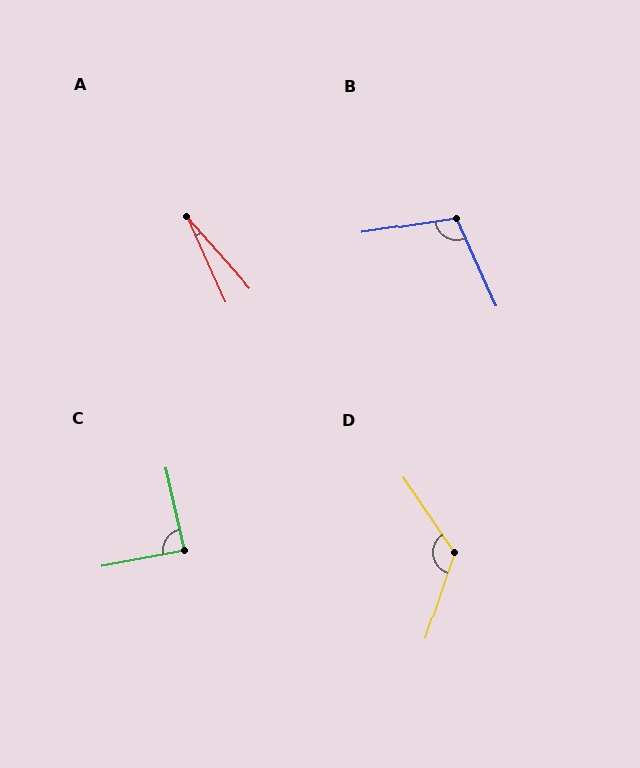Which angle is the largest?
D, at approximately 127 degrees.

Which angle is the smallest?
A, at approximately 17 degrees.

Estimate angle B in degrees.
Approximately 106 degrees.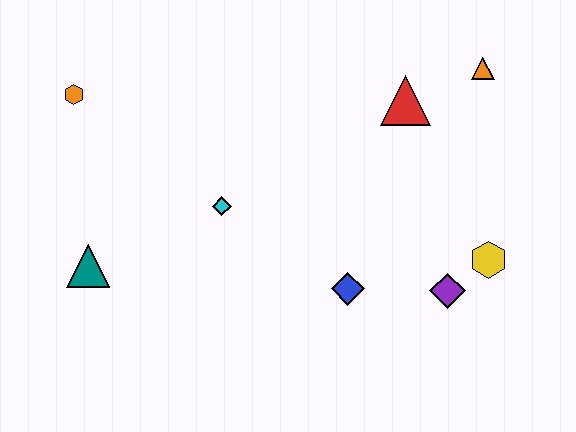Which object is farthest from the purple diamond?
The orange hexagon is farthest from the purple diamond.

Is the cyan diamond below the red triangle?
Yes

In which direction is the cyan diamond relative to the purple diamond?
The cyan diamond is to the left of the purple diamond.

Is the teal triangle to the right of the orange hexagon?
Yes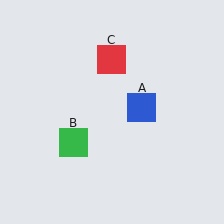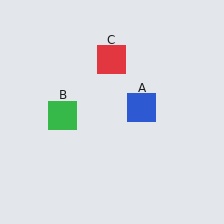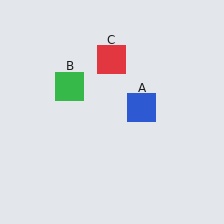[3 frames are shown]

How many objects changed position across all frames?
1 object changed position: green square (object B).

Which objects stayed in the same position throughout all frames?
Blue square (object A) and red square (object C) remained stationary.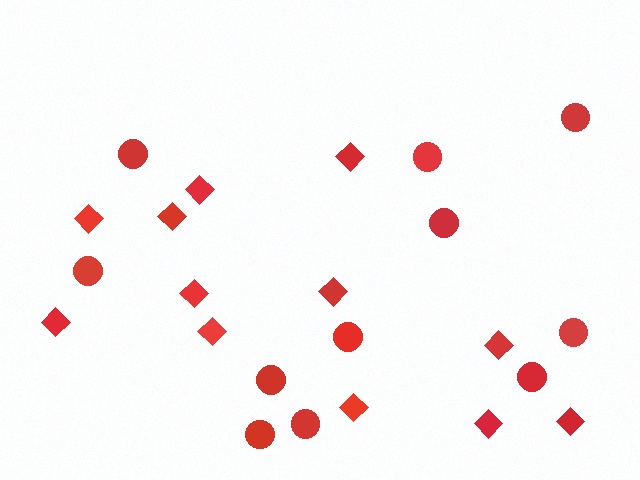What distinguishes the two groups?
There are 2 groups: one group of circles (11) and one group of diamonds (12).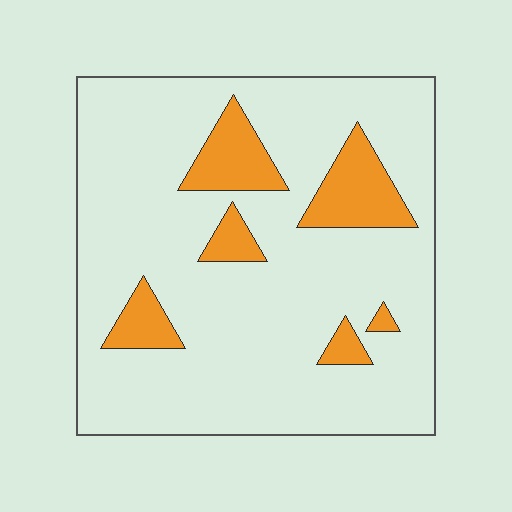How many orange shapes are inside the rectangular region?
6.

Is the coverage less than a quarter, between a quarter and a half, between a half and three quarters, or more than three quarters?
Less than a quarter.